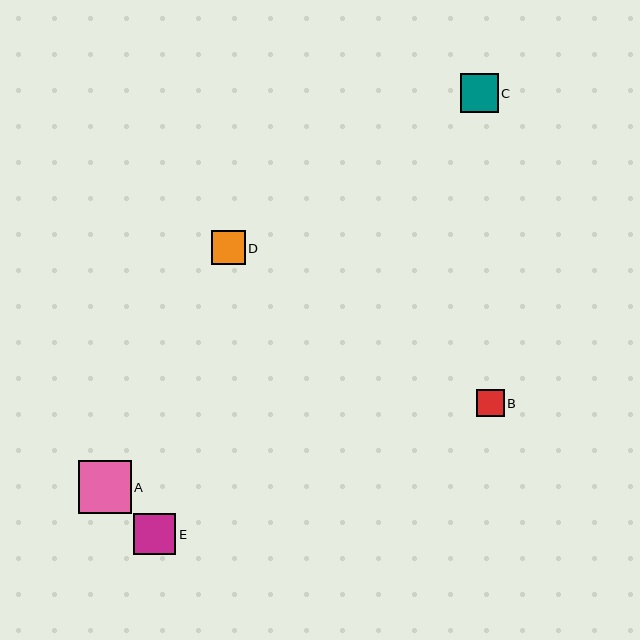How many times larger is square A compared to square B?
Square A is approximately 1.9 times the size of square B.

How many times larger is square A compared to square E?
Square A is approximately 1.3 times the size of square E.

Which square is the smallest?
Square B is the smallest with a size of approximately 27 pixels.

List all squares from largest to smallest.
From largest to smallest: A, E, C, D, B.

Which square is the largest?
Square A is the largest with a size of approximately 52 pixels.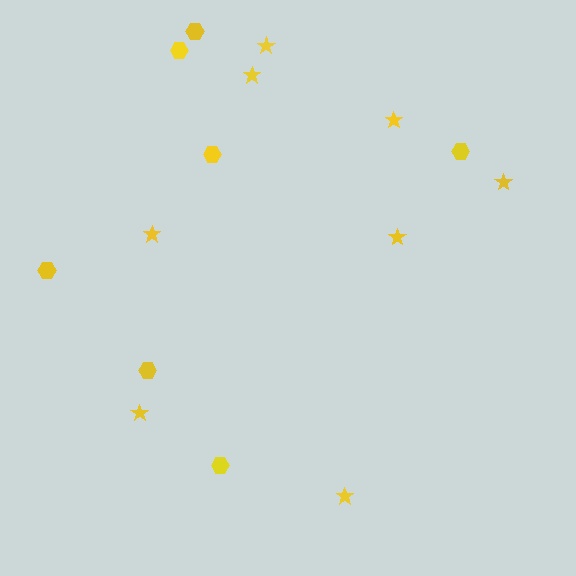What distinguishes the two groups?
There are 2 groups: one group of stars (8) and one group of hexagons (7).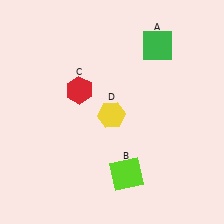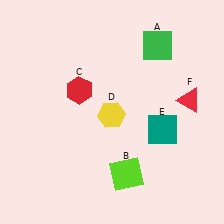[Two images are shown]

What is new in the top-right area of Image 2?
A red triangle (F) was added in the top-right area of Image 2.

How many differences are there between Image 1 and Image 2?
There are 2 differences between the two images.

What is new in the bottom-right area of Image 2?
A teal square (E) was added in the bottom-right area of Image 2.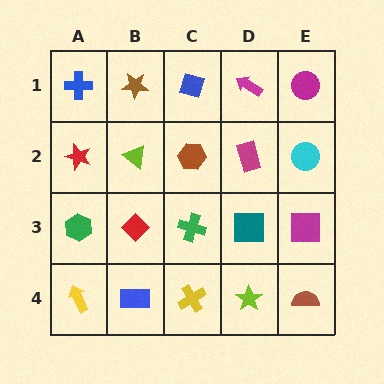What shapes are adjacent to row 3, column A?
A red star (row 2, column A), a yellow arrow (row 4, column A), a red diamond (row 3, column B).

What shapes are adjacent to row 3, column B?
A lime triangle (row 2, column B), a blue rectangle (row 4, column B), a green hexagon (row 3, column A), a green cross (row 3, column C).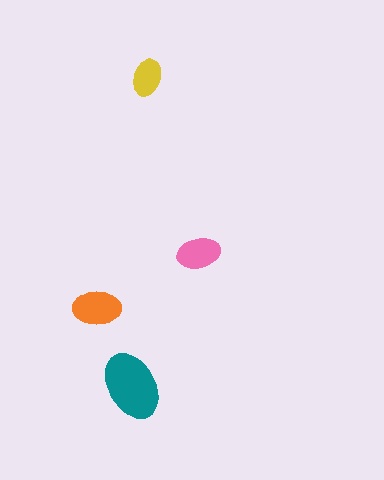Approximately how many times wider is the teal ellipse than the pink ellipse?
About 1.5 times wider.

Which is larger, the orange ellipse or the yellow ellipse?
The orange one.